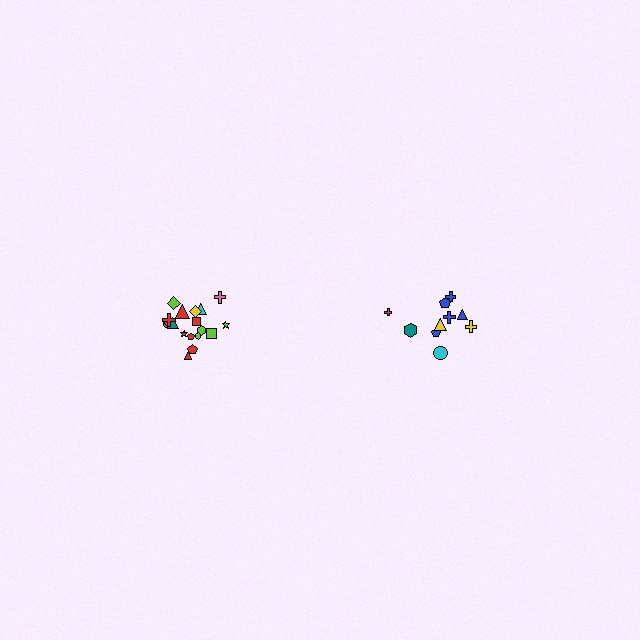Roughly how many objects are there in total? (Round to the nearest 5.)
Roughly 30 objects in total.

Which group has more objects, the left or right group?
The left group.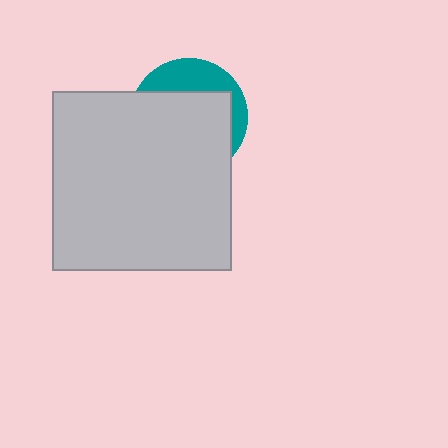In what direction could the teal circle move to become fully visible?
The teal circle could move up. That would shift it out from behind the light gray square entirely.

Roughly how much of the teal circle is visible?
A small part of it is visible (roughly 31%).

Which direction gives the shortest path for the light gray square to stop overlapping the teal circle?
Moving down gives the shortest separation.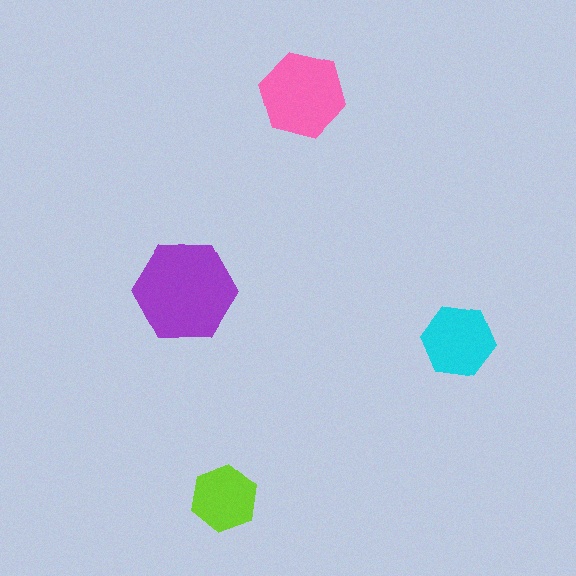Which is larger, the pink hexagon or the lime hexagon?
The pink one.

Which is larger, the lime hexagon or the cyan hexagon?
The cyan one.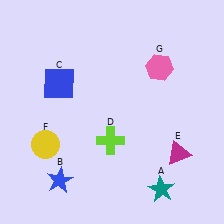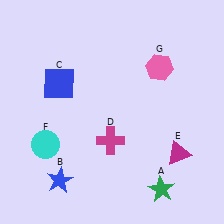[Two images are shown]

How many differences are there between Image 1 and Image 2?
There are 3 differences between the two images.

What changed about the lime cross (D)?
In Image 1, D is lime. In Image 2, it changed to magenta.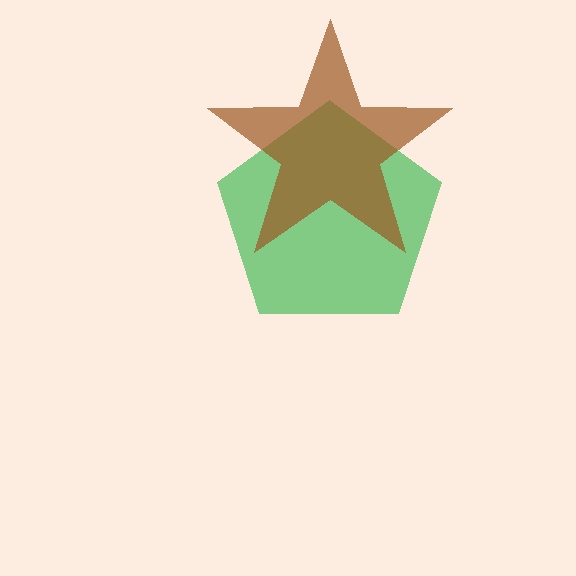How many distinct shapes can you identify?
There are 2 distinct shapes: a green pentagon, a brown star.